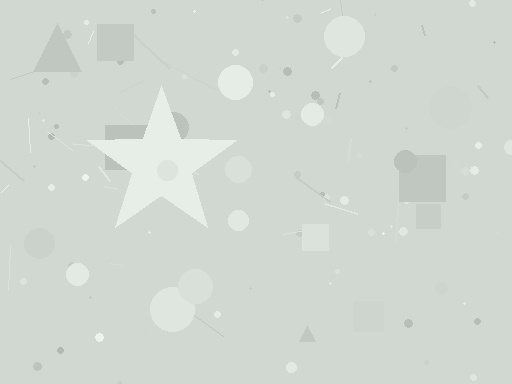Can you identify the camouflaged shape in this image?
The camouflaged shape is a star.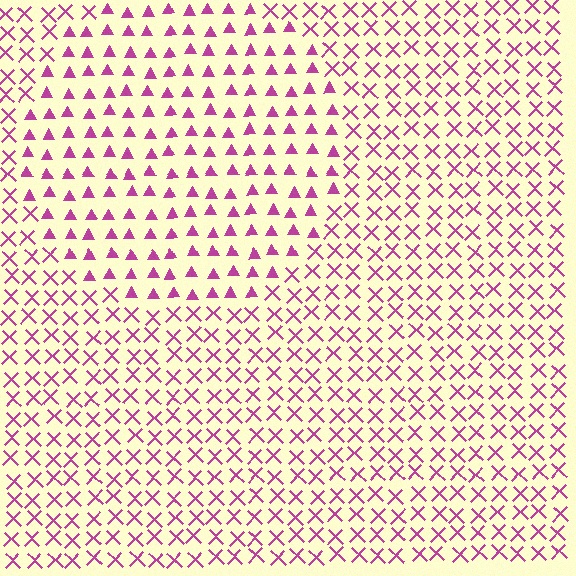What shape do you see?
I see a circle.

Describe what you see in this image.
The image is filled with small magenta elements arranged in a uniform grid. A circle-shaped region contains triangles, while the surrounding area contains X marks. The boundary is defined purely by the change in element shape.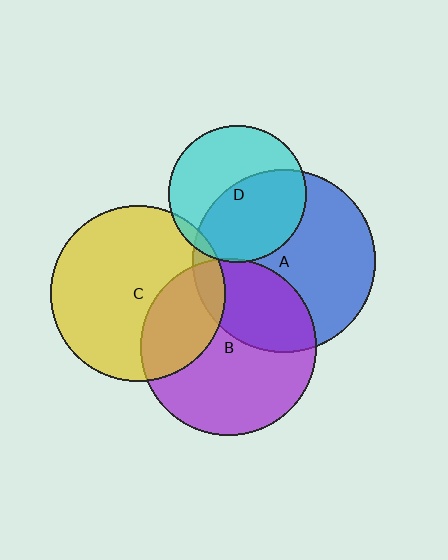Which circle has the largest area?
Circle A (blue).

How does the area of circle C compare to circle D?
Approximately 1.6 times.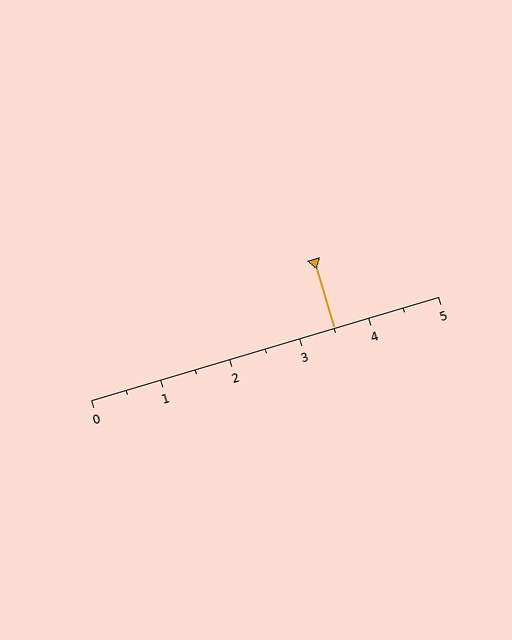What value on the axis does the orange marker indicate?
The marker indicates approximately 3.5.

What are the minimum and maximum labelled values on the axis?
The axis runs from 0 to 5.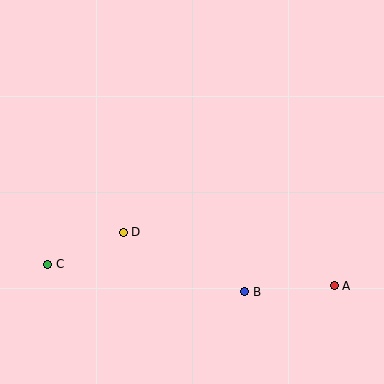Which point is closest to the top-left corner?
Point D is closest to the top-left corner.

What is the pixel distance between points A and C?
The distance between A and C is 287 pixels.